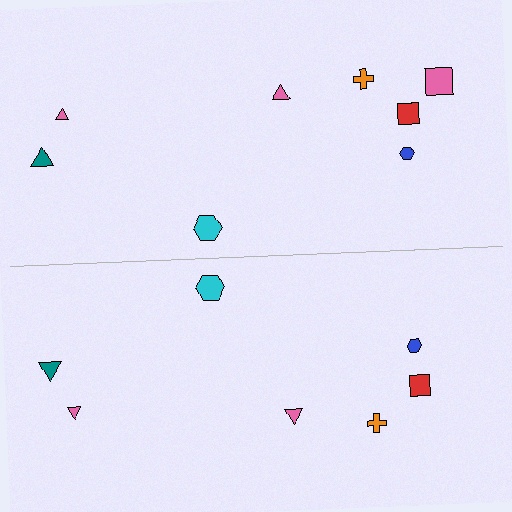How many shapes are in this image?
There are 15 shapes in this image.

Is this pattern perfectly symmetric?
No, the pattern is not perfectly symmetric. A pink square is missing from the bottom side.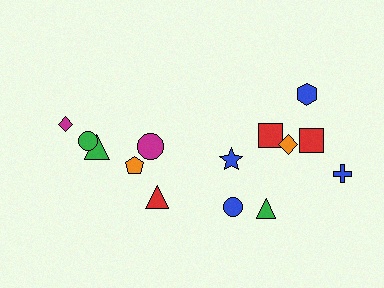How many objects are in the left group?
There are 6 objects.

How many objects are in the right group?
There are 8 objects.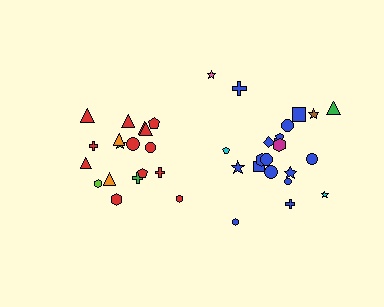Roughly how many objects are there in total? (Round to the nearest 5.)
Roughly 40 objects in total.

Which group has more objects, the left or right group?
The right group.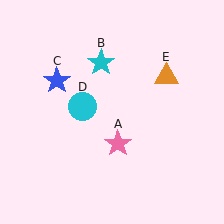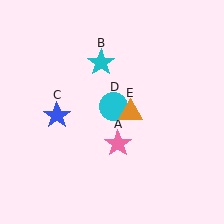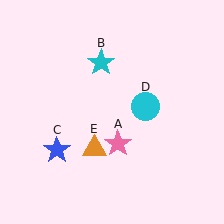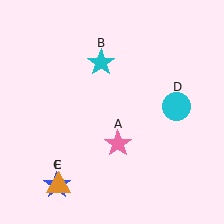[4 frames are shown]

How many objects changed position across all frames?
3 objects changed position: blue star (object C), cyan circle (object D), orange triangle (object E).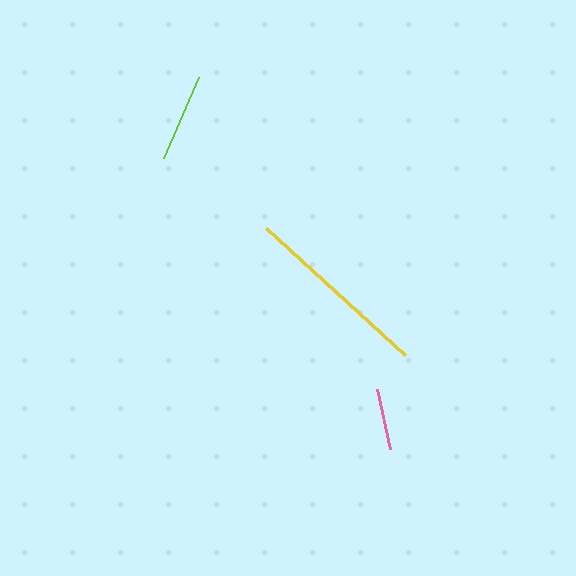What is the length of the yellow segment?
The yellow segment is approximately 188 pixels long.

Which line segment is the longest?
The yellow line is the longest at approximately 188 pixels.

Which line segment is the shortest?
The pink line is the shortest at approximately 62 pixels.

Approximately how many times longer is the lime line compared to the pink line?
The lime line is approximately 1.4 times the length of the pink line.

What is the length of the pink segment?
The pink segment is approximately 62 pixels long.